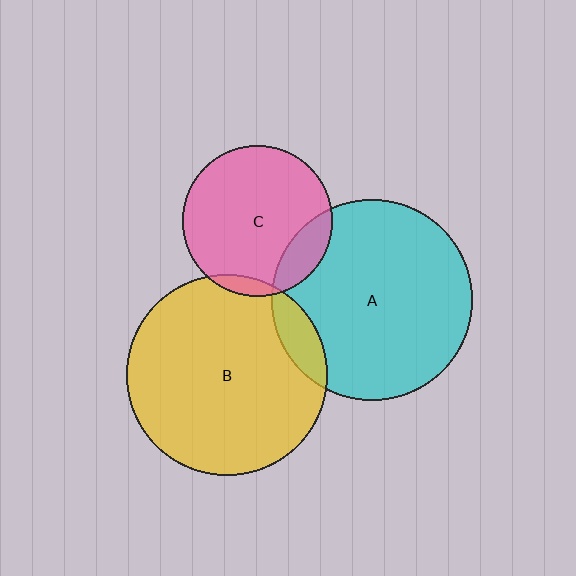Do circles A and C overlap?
Yes.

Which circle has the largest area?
Circle A (cyan).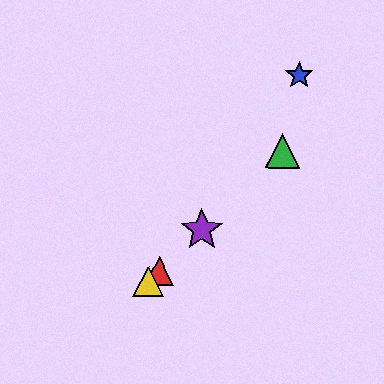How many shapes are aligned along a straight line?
4 shapes (the red triangle, the green triangle, the yellow triangle, the purple star) are aligned along a straight line.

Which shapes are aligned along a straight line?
The red triangle, the green triangle, the yellow triangle, the purple star are aligned along a straight line.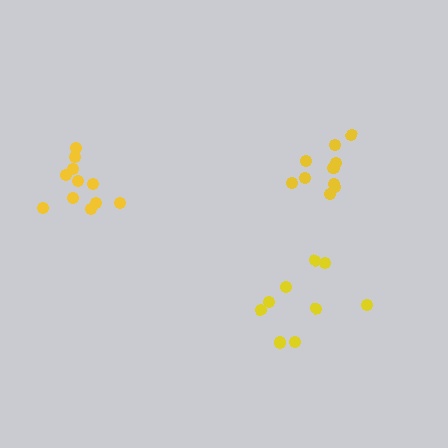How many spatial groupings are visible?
There are 3 spatial groupings.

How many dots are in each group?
Group 1: 11 dots, Group 2: 10 dots, Group 3: 9 dots (30 total).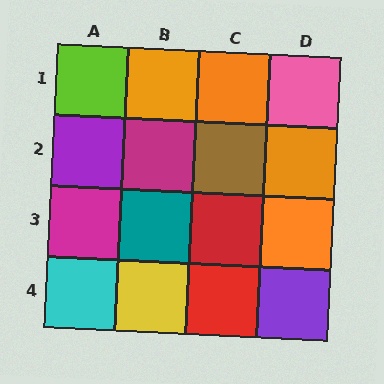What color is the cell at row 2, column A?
Purple.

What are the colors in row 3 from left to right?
Magenta, teal, red, orange.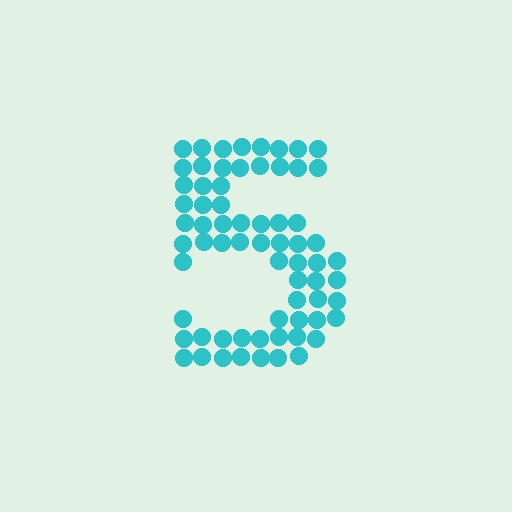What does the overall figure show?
The overall figure shows the digit 5.